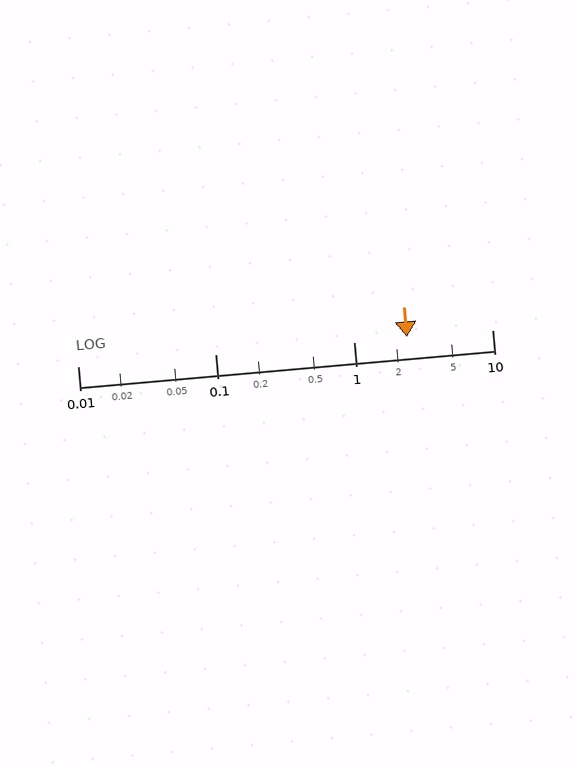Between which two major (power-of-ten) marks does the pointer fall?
The pointer is between 1 and 10.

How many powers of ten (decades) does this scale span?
The scale spans 3 decades, from 0.01 to 10.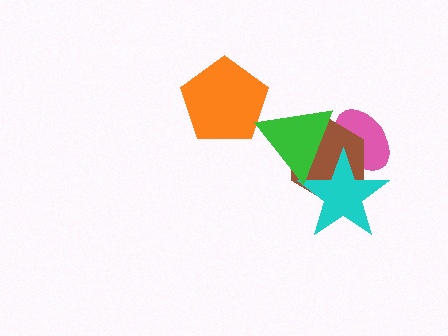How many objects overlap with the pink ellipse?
3 objects overlap with the pink ellipse.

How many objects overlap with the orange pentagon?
1 object overlaps with the orange pentagon.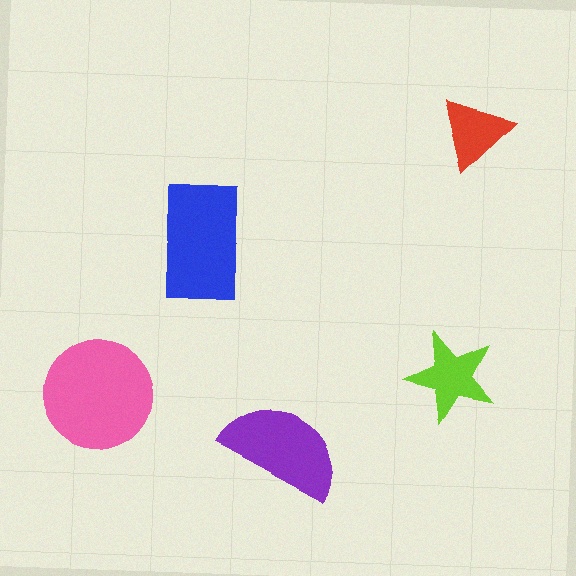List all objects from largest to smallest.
The pink circle, the blue rectangle, the purple semicircle, the lime star, the red triangle.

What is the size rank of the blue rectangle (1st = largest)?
2nd.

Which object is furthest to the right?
The red triangle is rightmost.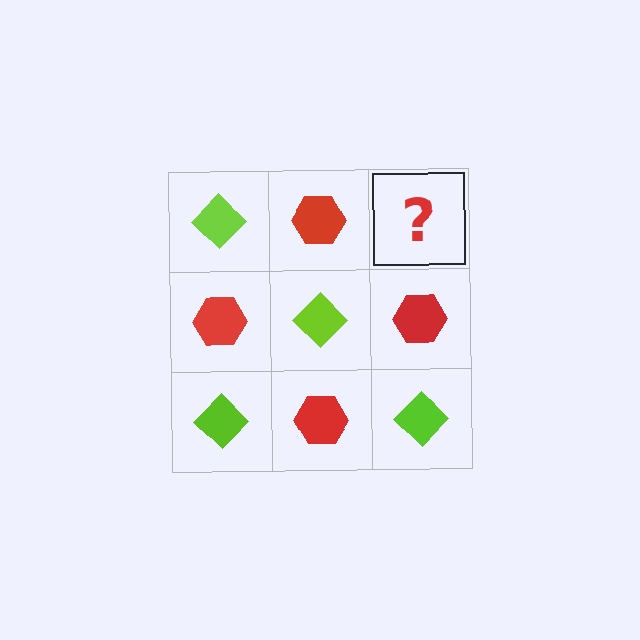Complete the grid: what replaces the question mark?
The question mark should be replaced with a lime diamond.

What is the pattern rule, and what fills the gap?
The rule is that it alternates lime diamond and red hexagon in a checkerboard pattern. The gap should be filled with a lime diamond.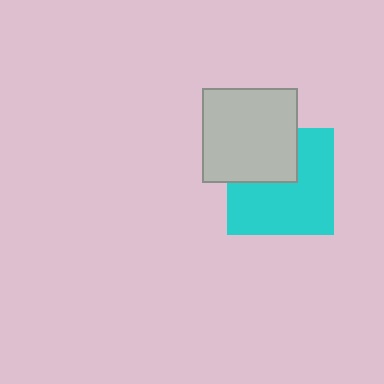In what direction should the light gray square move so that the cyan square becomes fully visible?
The light gray square should move up. That is the shortest direction to clear the overlap and leave the cyan square fully visible.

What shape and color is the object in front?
The object in front is a light gray square.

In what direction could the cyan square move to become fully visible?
The cyan square could move down. That would shift it out from behind the light gray square entirely.